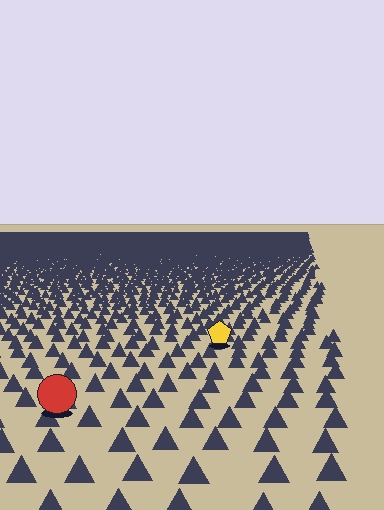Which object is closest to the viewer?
The red circle is closest. The texture marks near it are larger and more spread out.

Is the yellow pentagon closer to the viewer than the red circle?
No. The red circle is closer — you can tell from the texture gradient: the ground texture is coarser near it.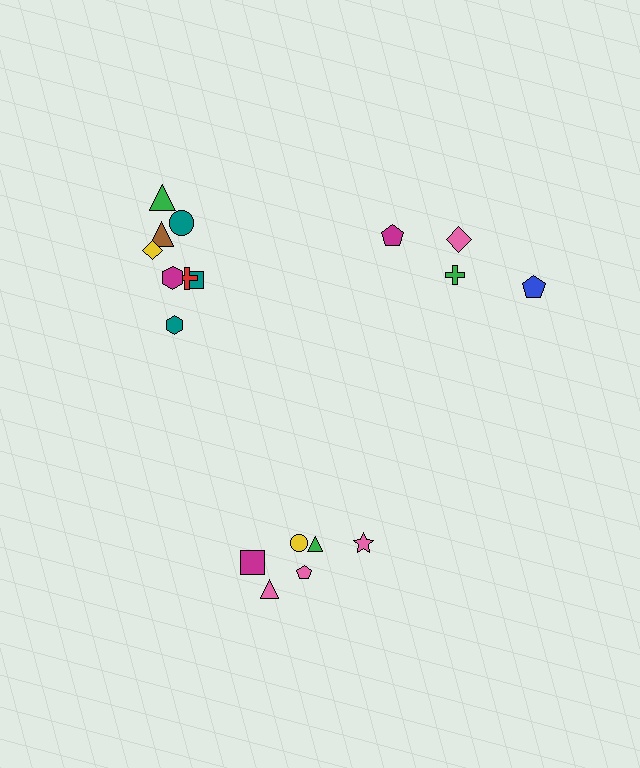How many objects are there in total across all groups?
There are 18 objects.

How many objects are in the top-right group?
There are 4 objects.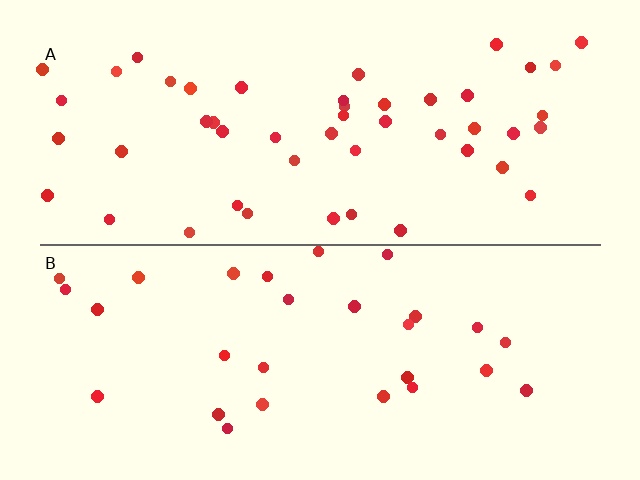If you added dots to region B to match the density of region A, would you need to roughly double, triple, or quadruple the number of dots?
Approximately double.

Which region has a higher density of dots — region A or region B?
A (the top).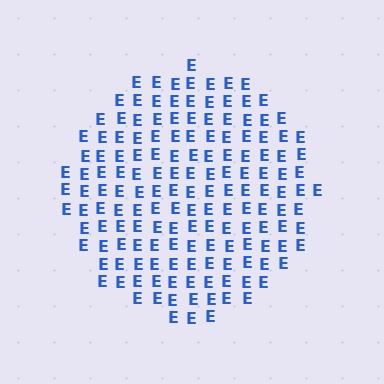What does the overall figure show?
The overall figure shows a circle.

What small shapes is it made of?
It is made of small letter E's.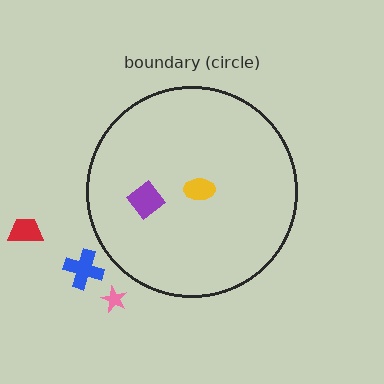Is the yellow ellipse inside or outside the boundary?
Inside.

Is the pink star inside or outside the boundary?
Outside.